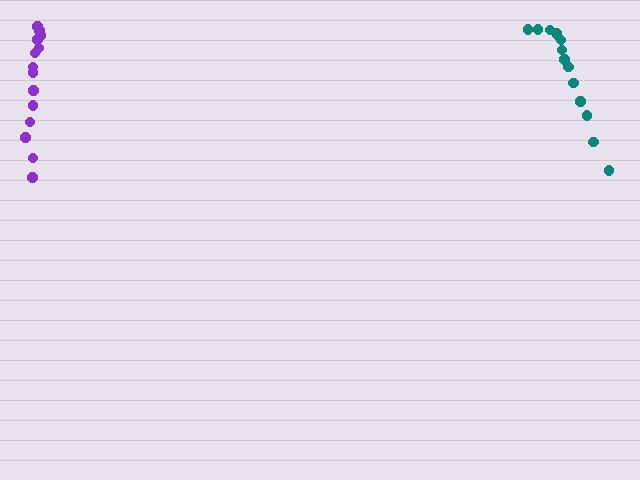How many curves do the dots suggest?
There are 2 distinct paths.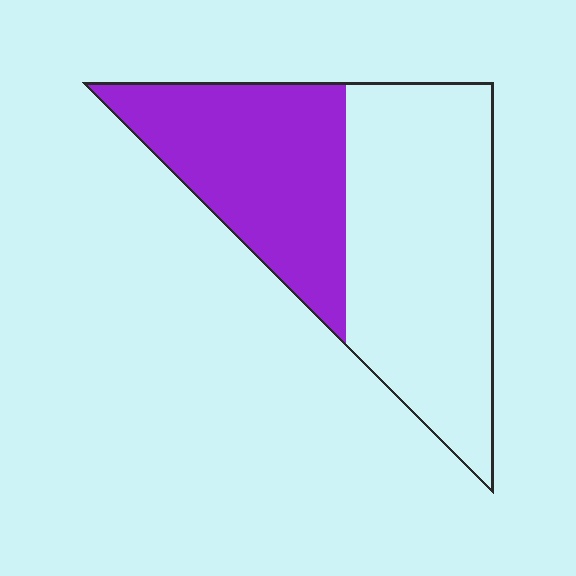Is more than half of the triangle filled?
No.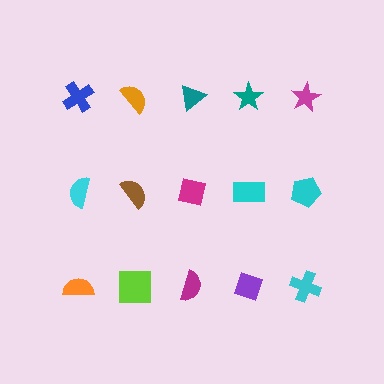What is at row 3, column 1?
An orange semicircle.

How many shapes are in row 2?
5 shapes.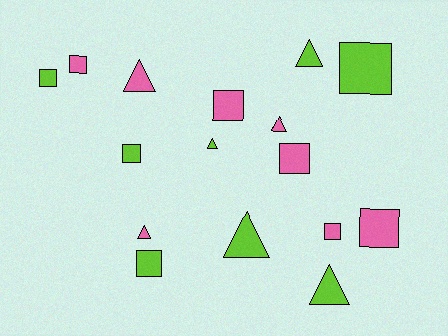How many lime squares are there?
There are 4 lime squares.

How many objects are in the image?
There are 16 objects.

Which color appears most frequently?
Pink, with 8 objects.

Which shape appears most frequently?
Square, with 9 objects.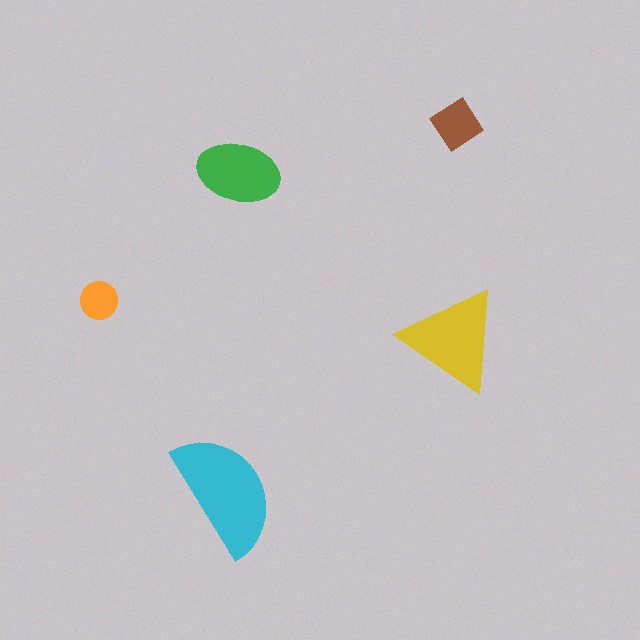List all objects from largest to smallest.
The cyan semicircle, the yellow triangle, the green ellipse, the brown diamond, the orange circle.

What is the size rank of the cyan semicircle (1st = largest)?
1st.